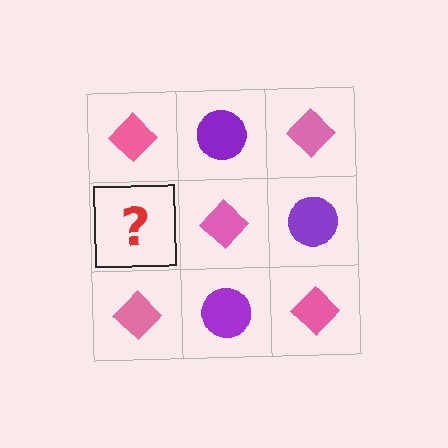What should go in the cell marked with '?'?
The missing cell should contain a purple circle.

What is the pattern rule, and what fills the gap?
The rule is that it alternates pink diamond and purple circle in a checkerboard pattern. The gap should be filled with a purple circle.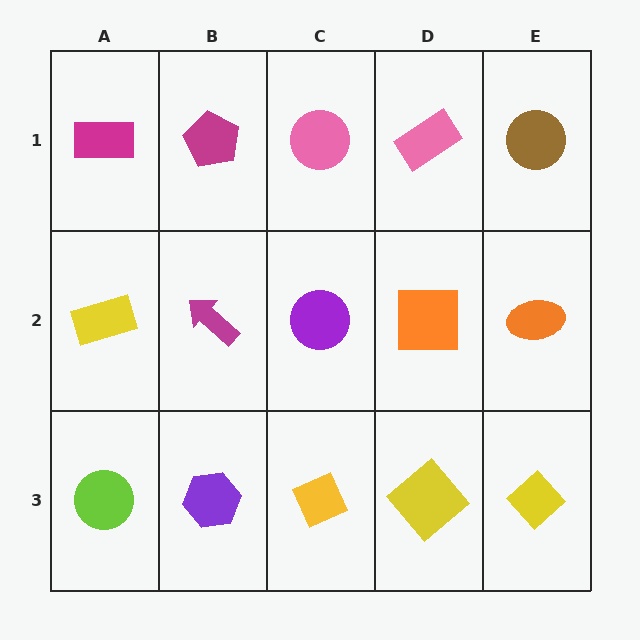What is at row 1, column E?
A brown circle.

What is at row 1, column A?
A magenta rectangle.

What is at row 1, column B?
A magenta pentagon.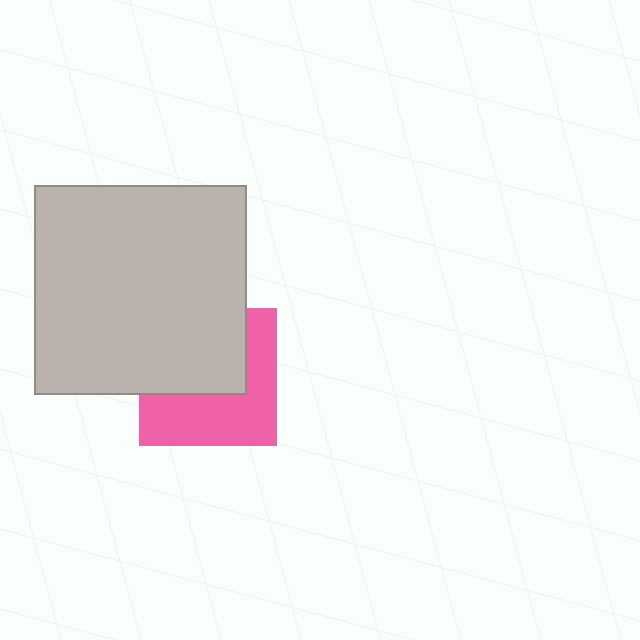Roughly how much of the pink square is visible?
About half of it is visible (roughly 50%).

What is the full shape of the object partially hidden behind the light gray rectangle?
The partially hidden object is a pink square.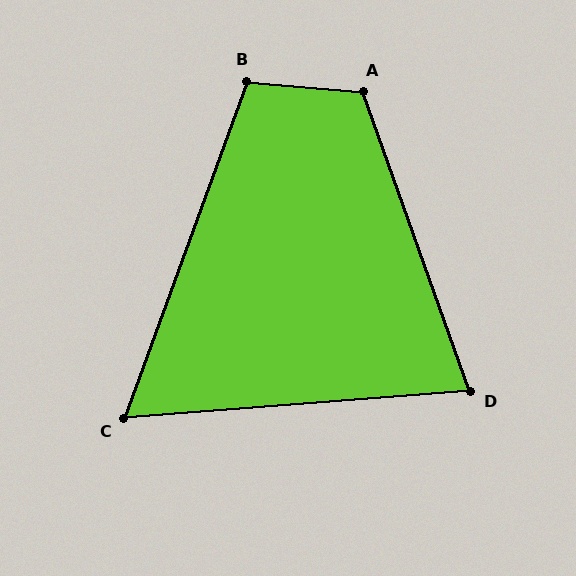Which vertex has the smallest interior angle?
C, at approximately 65 degrees.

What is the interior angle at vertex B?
Approximately 105 degrees (obtuse).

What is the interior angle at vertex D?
Approximately 75 degrees (acute).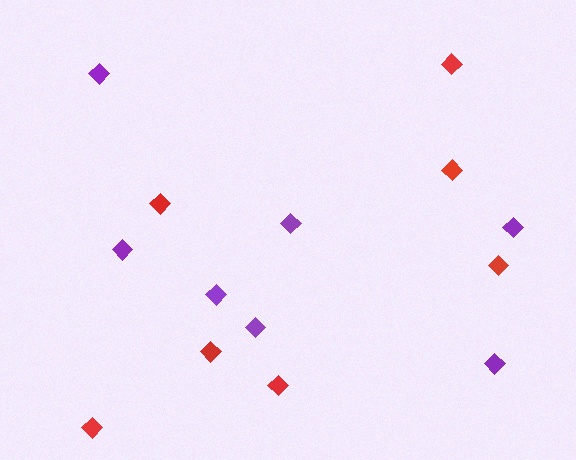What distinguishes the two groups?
There are 2 groups: one group of red diamonds (7) and one group of purple diamonds (7).